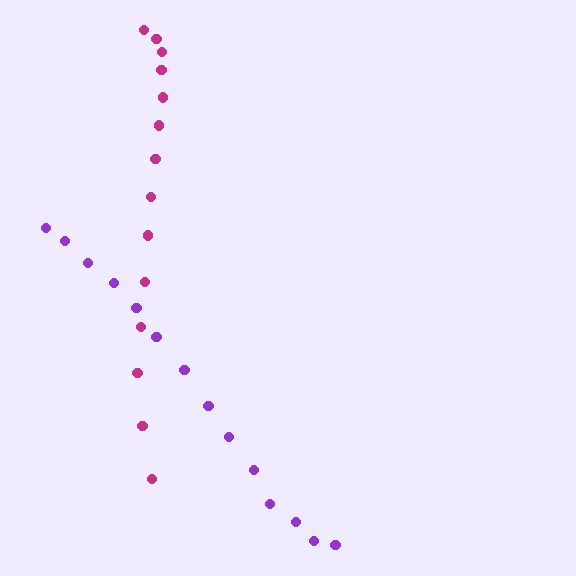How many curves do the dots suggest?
There are 2 distinct paths.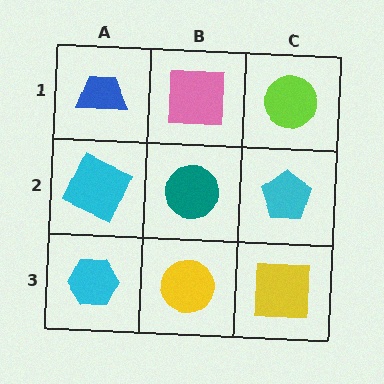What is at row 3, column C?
A yellow square.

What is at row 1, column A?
A blue trapezoid.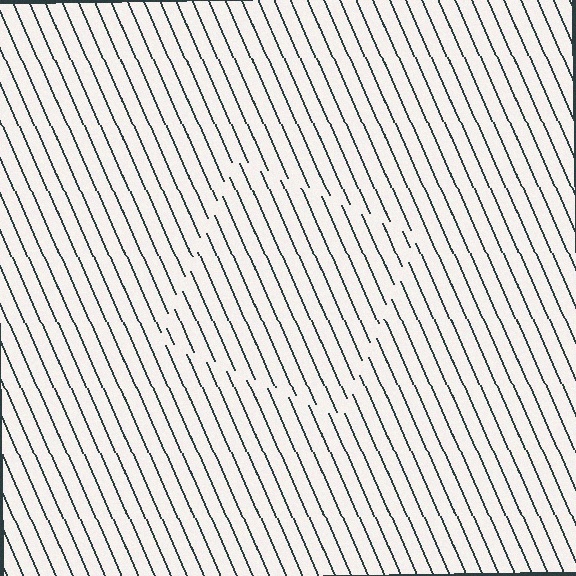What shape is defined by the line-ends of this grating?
An illusory square. The interior of the shape contains the same grating, shifted by half a period — the contour is defined by the phase discontinuity where line-ends from the inner and outer gratings abut.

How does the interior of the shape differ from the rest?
The interior of the shape contains the same grating, shifted by half a period — the contour is defined by the phase discontinuity where line-ends from the inner and outer gratings abut.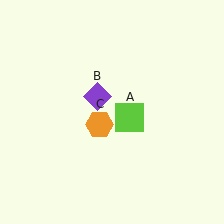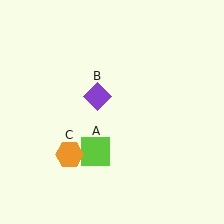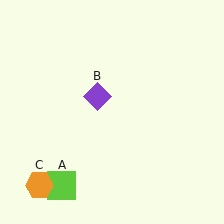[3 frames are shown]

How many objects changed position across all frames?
2 objects changed position: lime square (object A), orange hexagon (object C).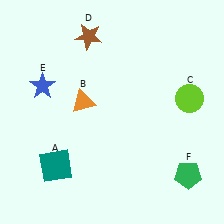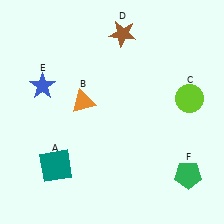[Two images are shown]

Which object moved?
The brown star (D) moved right.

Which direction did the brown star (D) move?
The brown star (D) moved right.